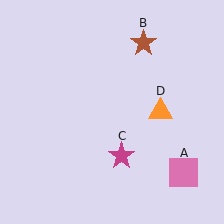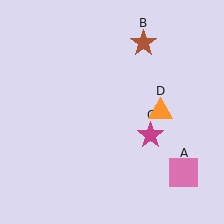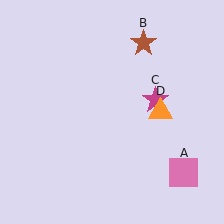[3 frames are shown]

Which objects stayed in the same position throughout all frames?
Pink square (object A) and brown star (object B) and orange triangle (object D) remained stationary.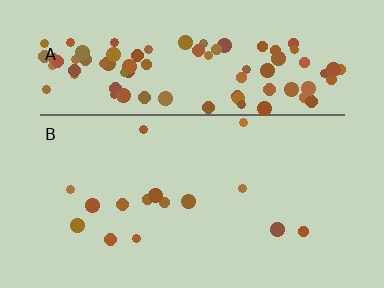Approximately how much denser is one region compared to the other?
Approximately 6.9× — region A over region B.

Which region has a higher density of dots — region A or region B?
A (the top).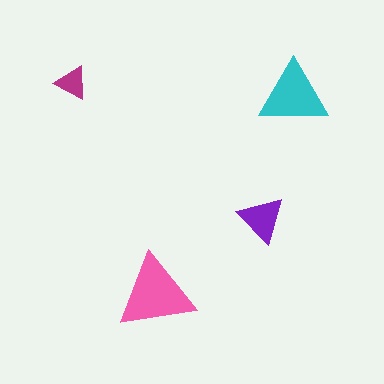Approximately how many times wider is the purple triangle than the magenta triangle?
About 1.5 times wider.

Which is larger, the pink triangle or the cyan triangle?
The pink one.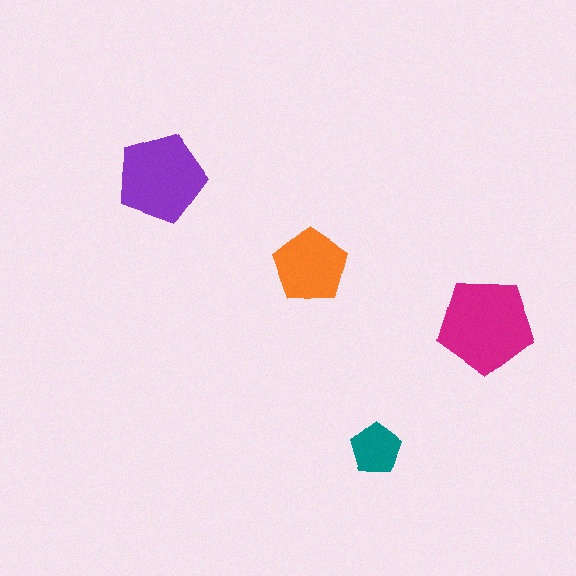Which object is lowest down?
The teal pentagon is bottommost.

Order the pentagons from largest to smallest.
the magenta one, the purple one, the orange one, the teal one.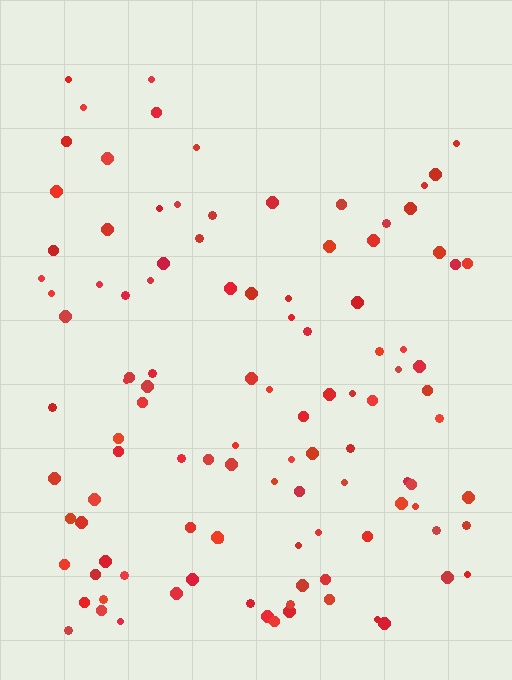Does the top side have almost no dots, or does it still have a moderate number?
Still a moderate number, just noticeably fewer than the bottom.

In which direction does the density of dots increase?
From top to bottom, with the bottom side densest.